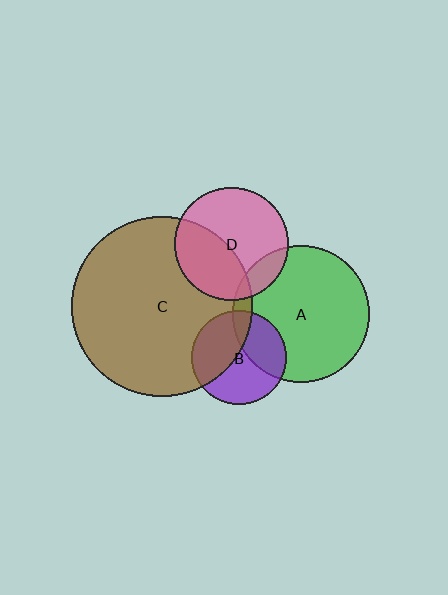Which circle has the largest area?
Circle C (brown).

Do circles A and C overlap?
Yes.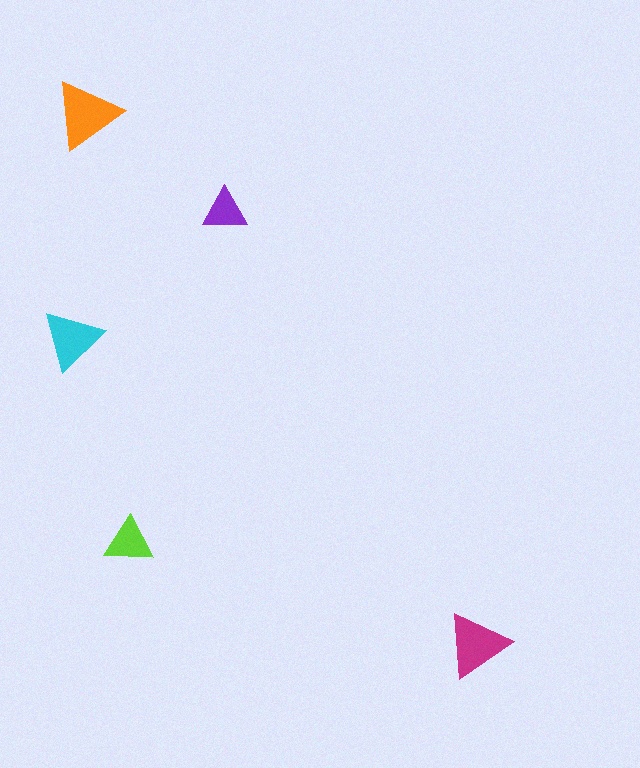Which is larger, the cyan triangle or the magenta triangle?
The magenta one.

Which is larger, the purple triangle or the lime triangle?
The lime one.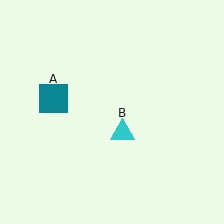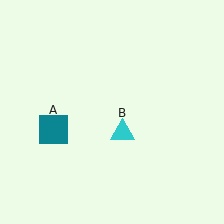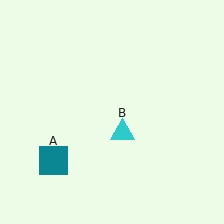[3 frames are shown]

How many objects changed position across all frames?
1 object changed position: teal square (object A).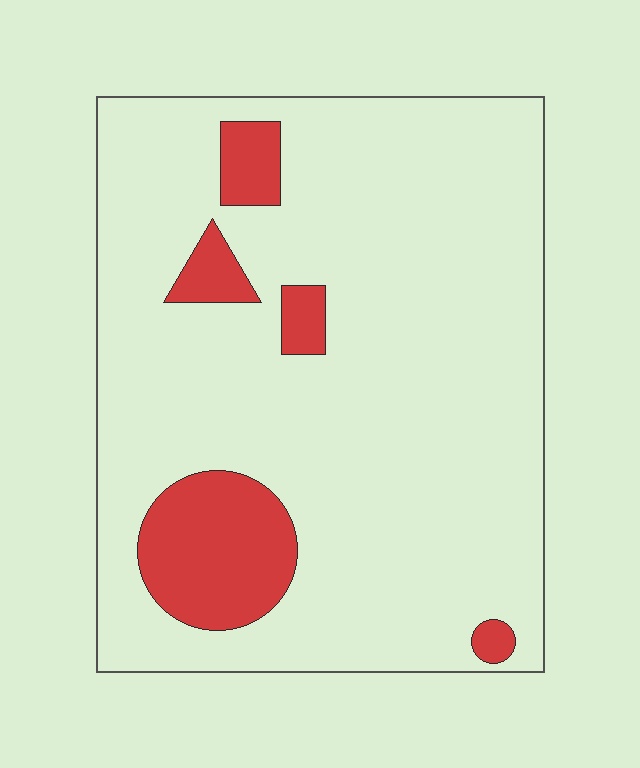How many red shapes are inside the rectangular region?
5.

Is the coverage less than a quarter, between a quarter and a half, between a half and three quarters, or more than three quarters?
Less than a quarter.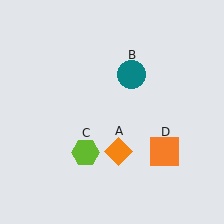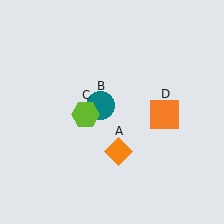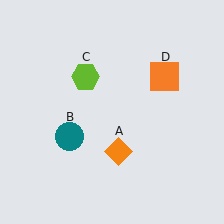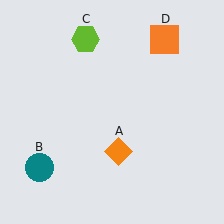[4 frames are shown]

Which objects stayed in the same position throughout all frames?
Orange diamond (object A) remained stationary.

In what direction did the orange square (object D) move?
The orange square (object D) moved up.